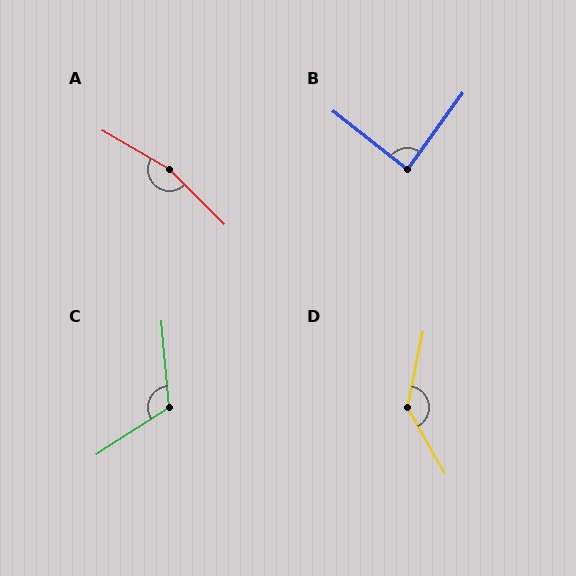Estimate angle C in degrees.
Approximately 118 degrees.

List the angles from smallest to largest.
B (87°), C (118°), D (139°), A (165°).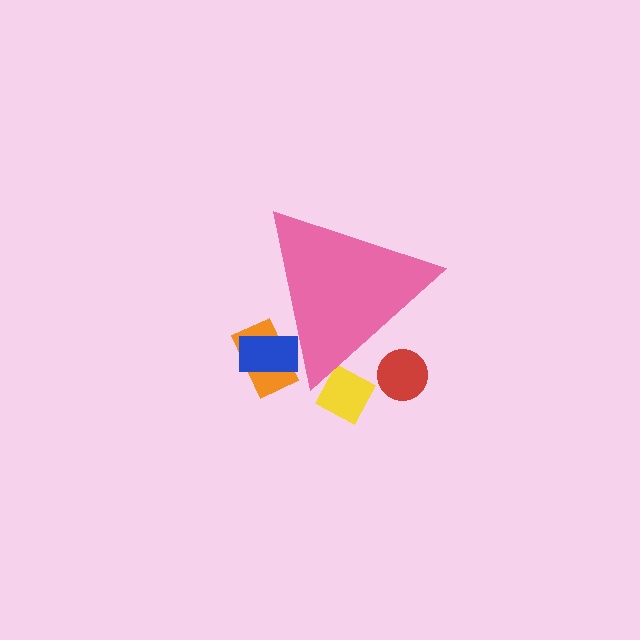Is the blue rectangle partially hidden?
Yes, the blue rectangle is partially hidden behind the pink triangle.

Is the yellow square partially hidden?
Yes, the yellow square is partially hidden behind the pink triangle.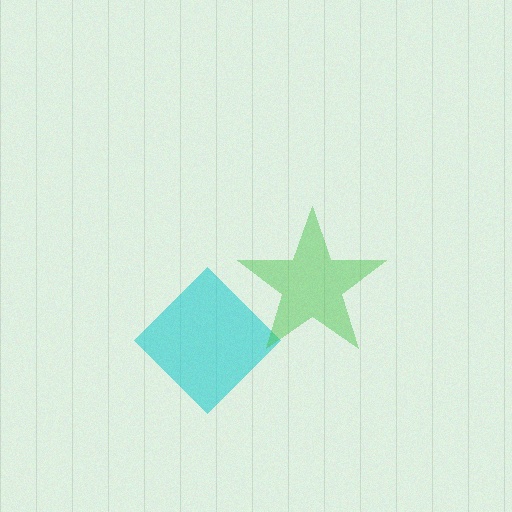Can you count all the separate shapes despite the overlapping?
Yes, there are 2 separate shapes.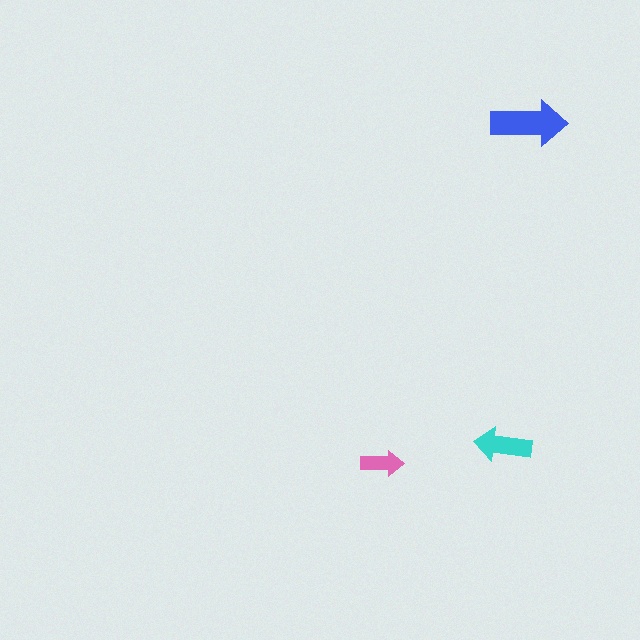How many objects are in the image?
There are 3 objects in the image.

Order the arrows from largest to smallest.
the blue one, the cyan one, the pink one.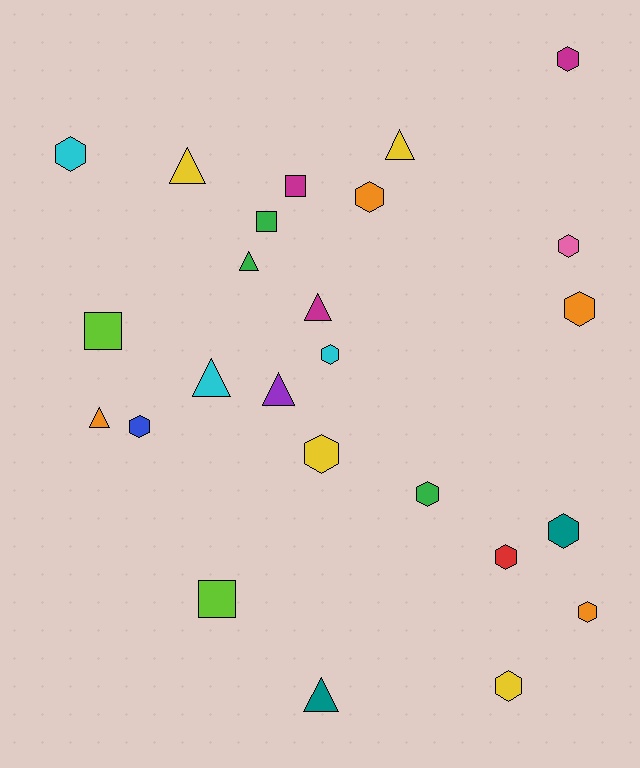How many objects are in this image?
There are 25 objects.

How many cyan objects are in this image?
There are 3 cyan objects.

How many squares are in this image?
There are 4 squares.